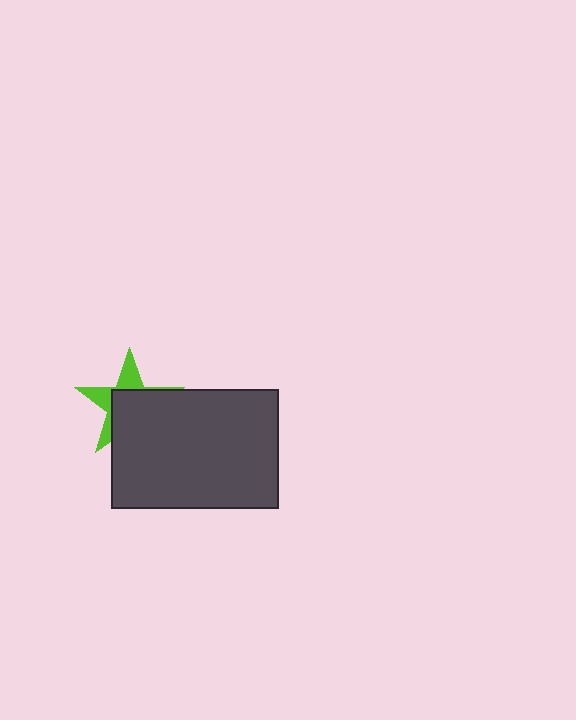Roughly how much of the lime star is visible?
A small part of it is visible (roughly 40%).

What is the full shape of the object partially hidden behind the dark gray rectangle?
The partially hidden object is a lime star.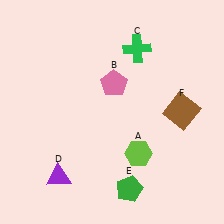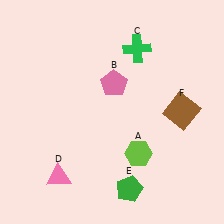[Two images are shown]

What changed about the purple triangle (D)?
In Image 1, D is purple. In Image 2, it changed to pink.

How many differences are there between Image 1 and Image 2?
There is 1 difference between the two images.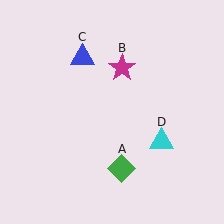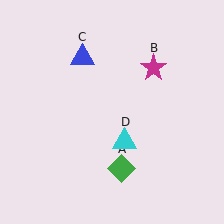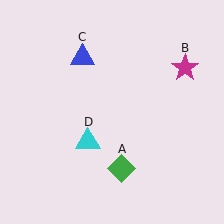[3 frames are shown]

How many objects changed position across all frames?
2 objects changed position: magenta star (object B), cyan triangle (object D).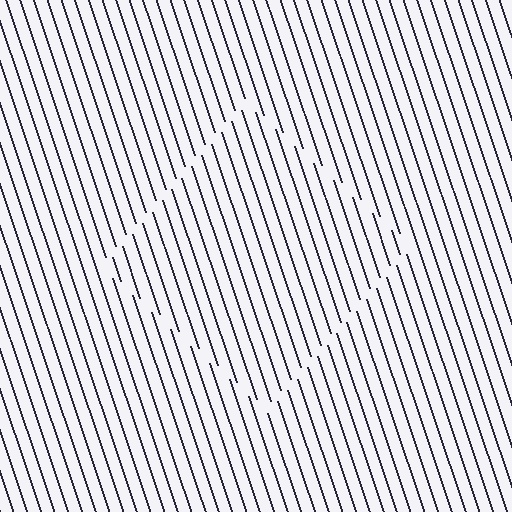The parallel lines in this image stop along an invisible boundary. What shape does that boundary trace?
An illusory square. The interior of the shape contains the same grating, shifted by half a period — the contour is defined by the phase discontinuity where line-ends from the inner and outer gratings abut.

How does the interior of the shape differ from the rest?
The interior of the shape contains the same grating, shifted by half a period — the contour is defined by the phase discontinuity where line-ends from the inner and outer gratings abut.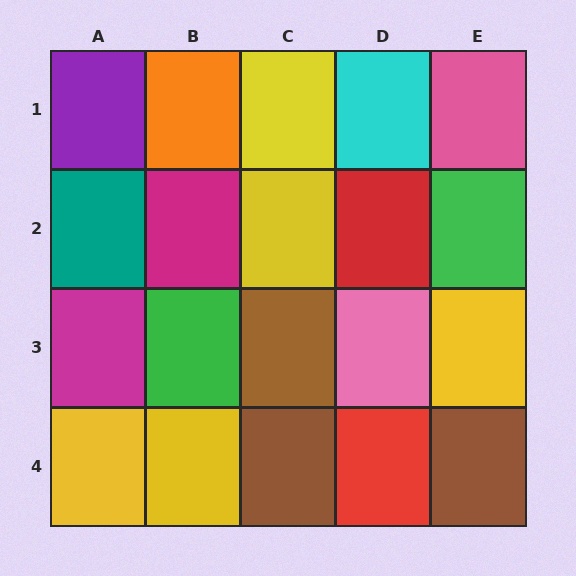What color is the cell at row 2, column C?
Yellow.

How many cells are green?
2 cells are green.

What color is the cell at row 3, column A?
Magenta.